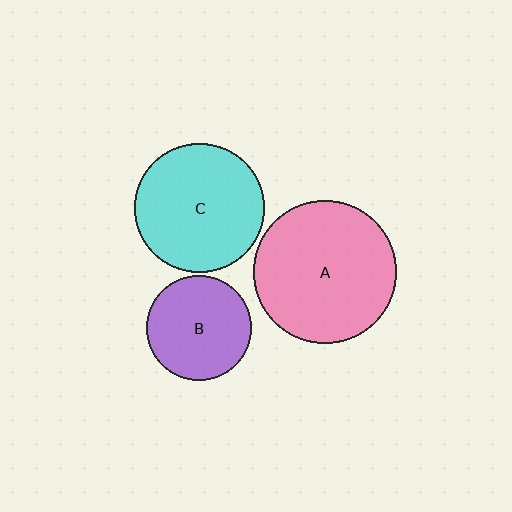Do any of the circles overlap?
No, none of the circles overlap.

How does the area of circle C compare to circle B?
Approximately 1.5 times.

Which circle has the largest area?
Circle A (pink).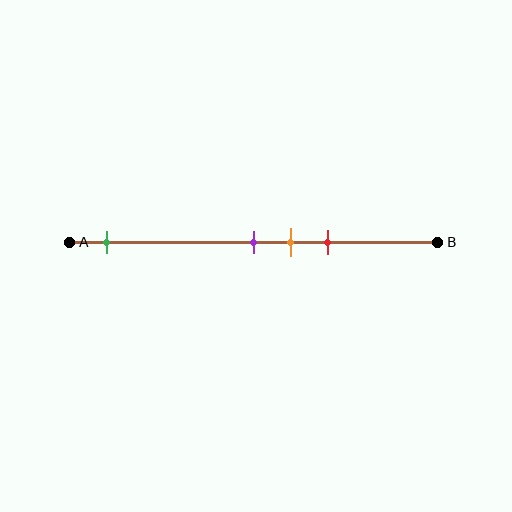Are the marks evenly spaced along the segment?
No, the marks are not evenly spaced.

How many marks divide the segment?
There are 4 marks dividing the segment.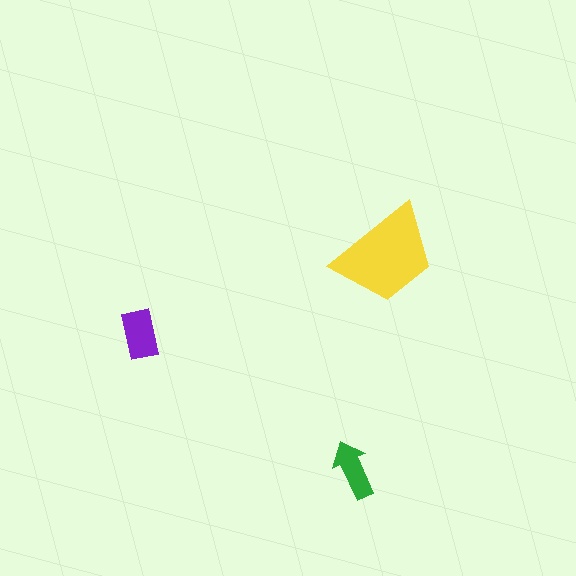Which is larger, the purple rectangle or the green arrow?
The purple rectangle.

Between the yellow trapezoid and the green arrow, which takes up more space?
The yellow trapezoid.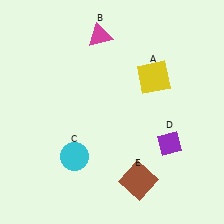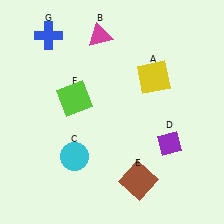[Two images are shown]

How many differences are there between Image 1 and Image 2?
There are 2 differences between the two images.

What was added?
A lime square (F), a blue cross (G) were added in Image 2.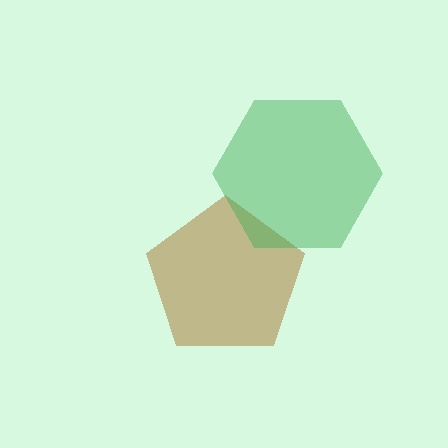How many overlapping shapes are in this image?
There are 2 overlapping shapes in the image.